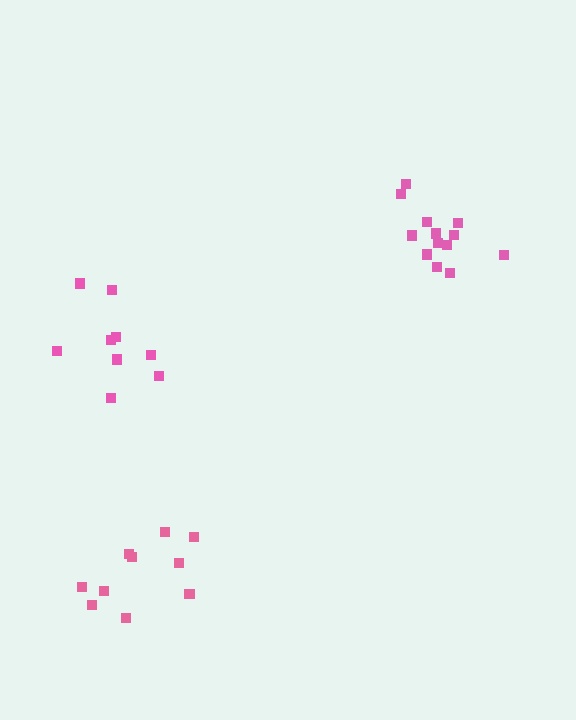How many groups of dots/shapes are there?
There are 3 groups.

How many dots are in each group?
Group 1: 13 dots, Group 2: 10 dots, Group 3: 9 dots (32 total).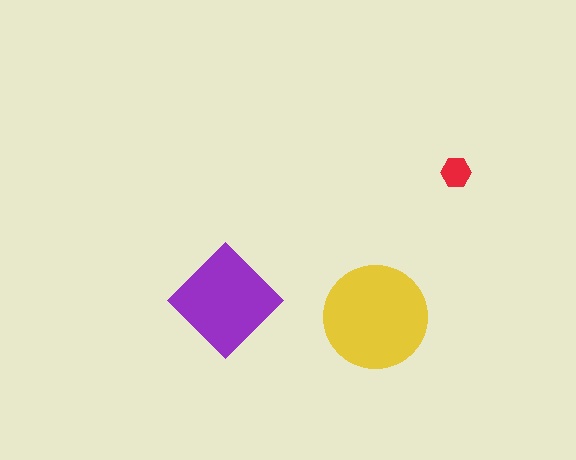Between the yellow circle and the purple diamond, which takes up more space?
The yellow circle.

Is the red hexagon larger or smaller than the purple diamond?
Smaller.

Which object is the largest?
The yellow circle.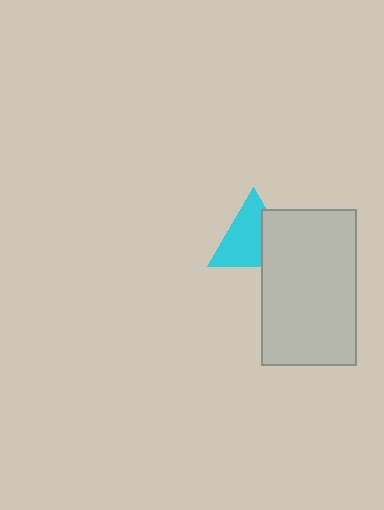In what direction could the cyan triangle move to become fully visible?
The cyan triangle could move left. That would shift it out from behind the light gray rectangle entirely.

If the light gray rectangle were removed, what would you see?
You would see the complete cyan triangle.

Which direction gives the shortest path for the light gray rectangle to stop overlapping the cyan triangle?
Moving right gives the shortest separation.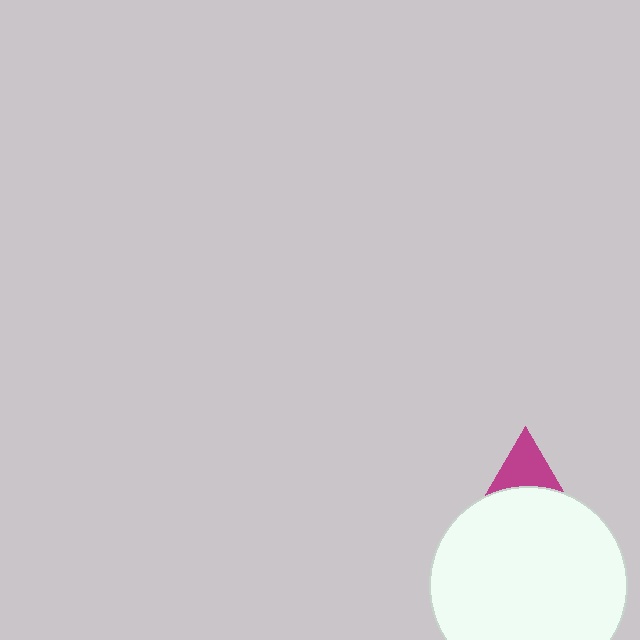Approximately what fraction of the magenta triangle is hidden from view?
Roughly 53% of the magenta triangle is hidden behind the white circle.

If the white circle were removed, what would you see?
You would see the complete magenta triangle.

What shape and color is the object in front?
The object in front is a white circle.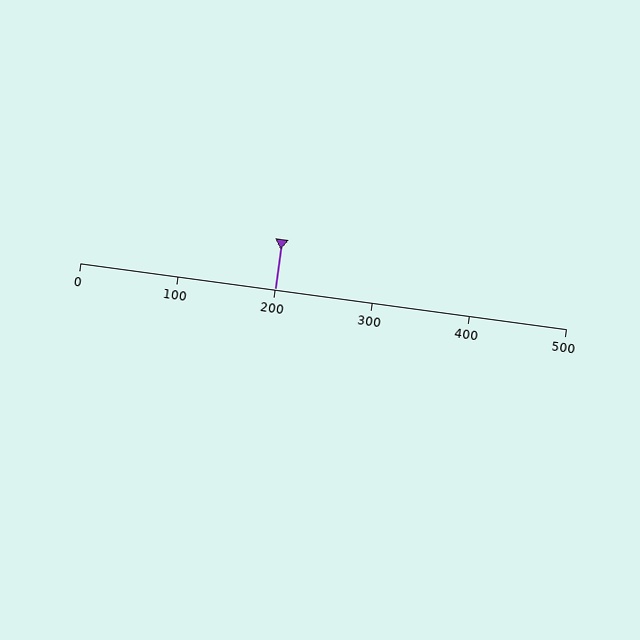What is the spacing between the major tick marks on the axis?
The major ticks are spaced 100 apart.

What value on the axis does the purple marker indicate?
The marker indicates approximately 200.